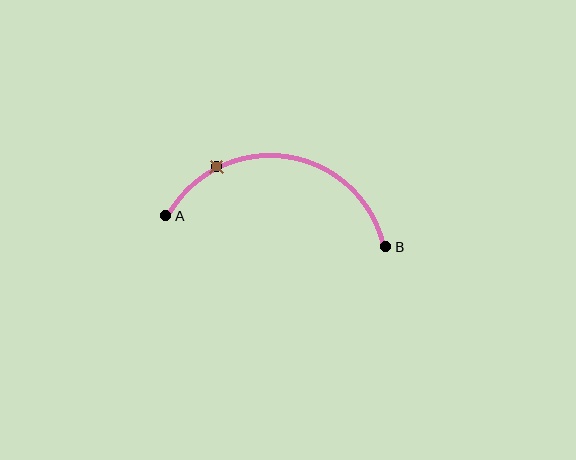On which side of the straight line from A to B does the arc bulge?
The arc bulges above the straight line connecting A and B.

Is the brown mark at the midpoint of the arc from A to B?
No. The brown mark lies on the arc but is closer to endpoint A. The arc midpoint would be at the point on the curve equidistant along the arc from both A and B.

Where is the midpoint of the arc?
The arc midpoint is the point on the curve farthest from the straight line joining A and B. It sits above that line.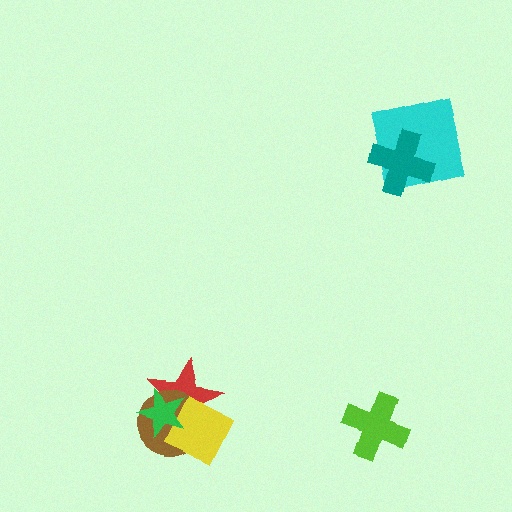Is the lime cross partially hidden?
No, no other shape covers it.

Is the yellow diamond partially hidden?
Yes, it is partially covered by another shape.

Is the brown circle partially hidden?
Yes, it is partially covered by another shape.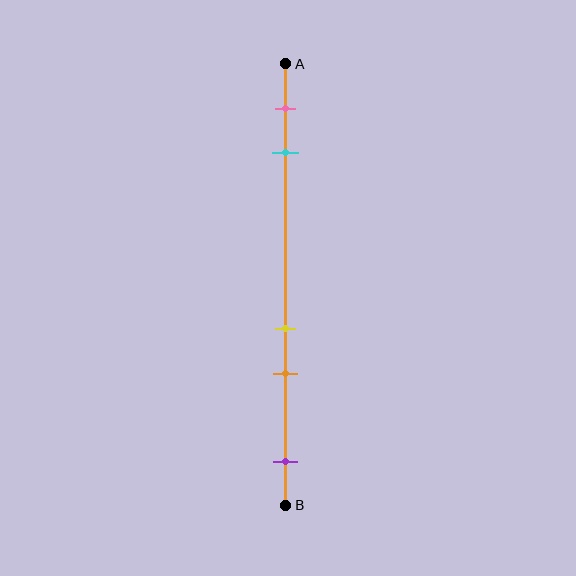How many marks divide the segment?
There are 5 marks dividing the segment.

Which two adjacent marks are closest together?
The yellow and orange marks are the closest adjacent pair.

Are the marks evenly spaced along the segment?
No, the marks are not evenly spaced.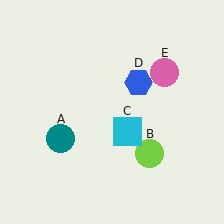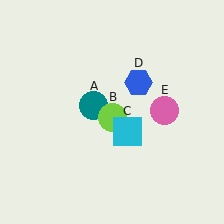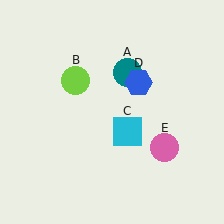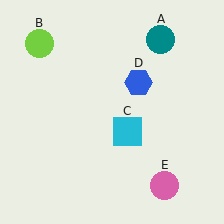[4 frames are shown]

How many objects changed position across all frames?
3 objects changed position: teal circle (object A), lime circle (object B), pink circle (object E).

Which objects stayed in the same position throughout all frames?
Cyan square (object C) and blue hexagon (object D) remained stationary.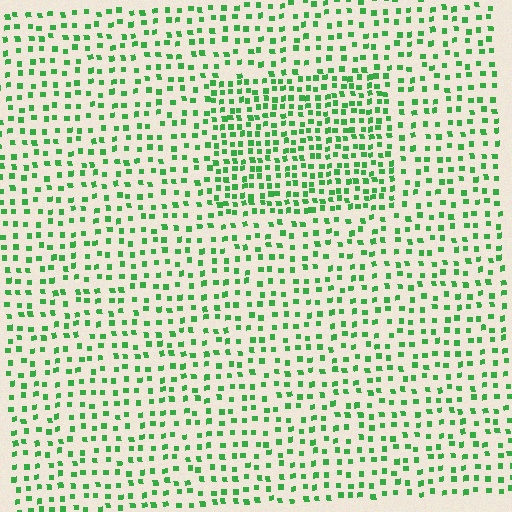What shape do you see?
I see a rectangle.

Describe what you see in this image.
The image contains small green elements arranged at two different densities. A rectangle-shaped region is visible where the elements are more densely packed than the surrounding area.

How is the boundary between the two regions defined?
The boundary is defined by a change in element density (approximately 1.8x ratio). All elements are the same color, size, and shape.